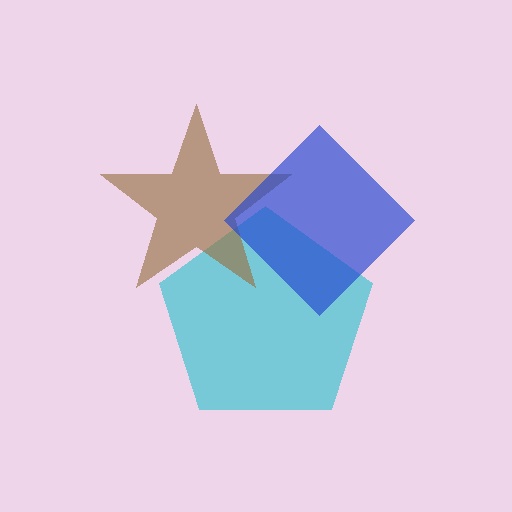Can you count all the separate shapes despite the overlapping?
Yes, there are 3 separate shapes.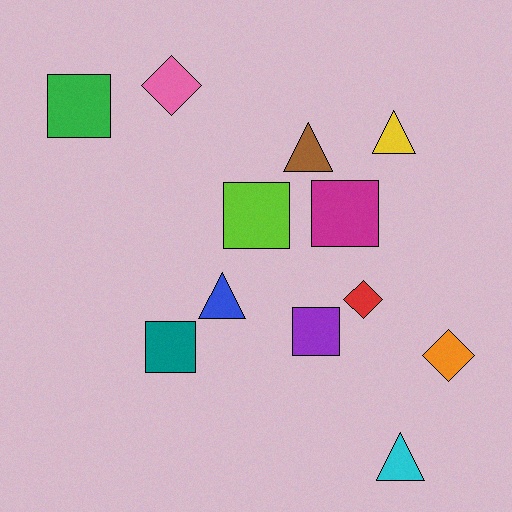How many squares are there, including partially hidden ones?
There are 5 squares.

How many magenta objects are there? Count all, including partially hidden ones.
There is 1 magenta object.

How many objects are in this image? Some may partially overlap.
There are 12 objects.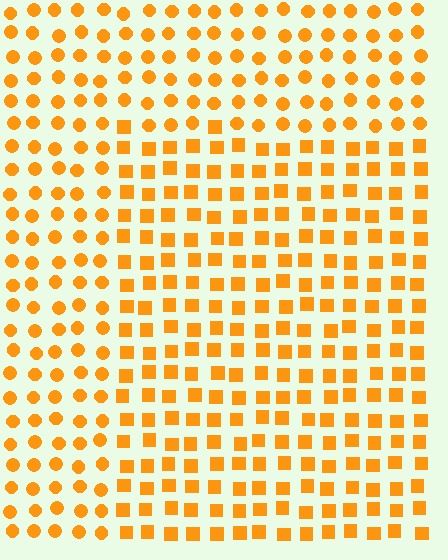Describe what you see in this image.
The image is filled with small orange elements arranged in a uniform grid. A rectangle-shaped region contains squares, while the surrounding area contains circles. The boundary is defined purely by the change in element shape.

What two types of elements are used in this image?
The image uses squares inside the rectangle region and circles outside it.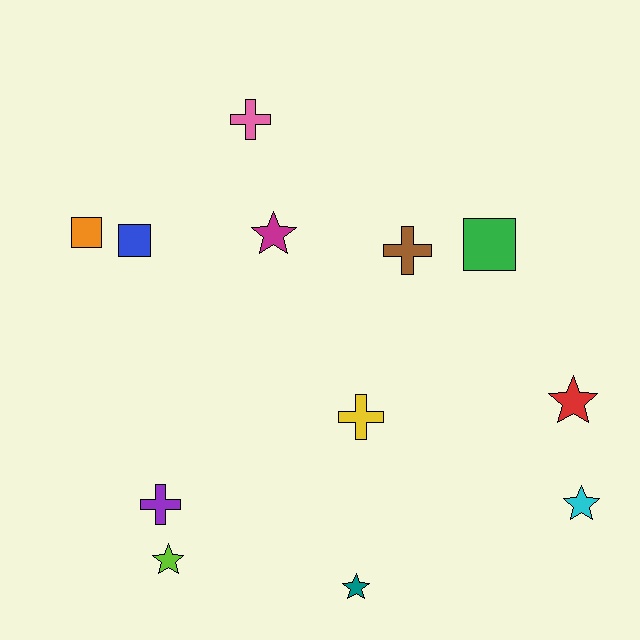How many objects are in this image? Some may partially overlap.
There are 12 objects.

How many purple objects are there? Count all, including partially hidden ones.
There is 1 purple object.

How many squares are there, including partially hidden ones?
There are 3 squares.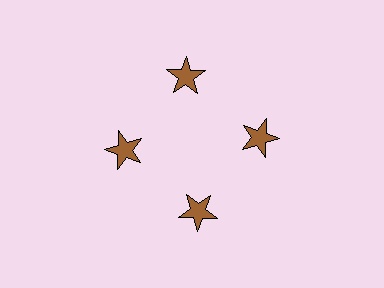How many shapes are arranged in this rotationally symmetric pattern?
There are 4 shapes, arranged in 4 groups of 1.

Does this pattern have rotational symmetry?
Yes, this pattern has 4-fold rotational symmetry. It looks the same after rotating 90 degrees around the center.